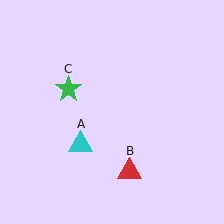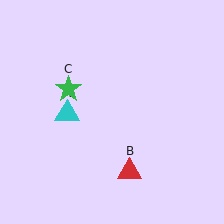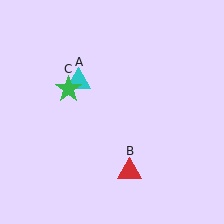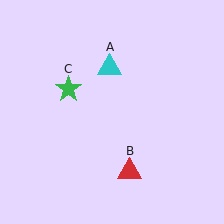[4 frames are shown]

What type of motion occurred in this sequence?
The cyan triangle (object A) rotated clockwise around the center of the scene.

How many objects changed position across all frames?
1 object changed position: cyan triangle (object A).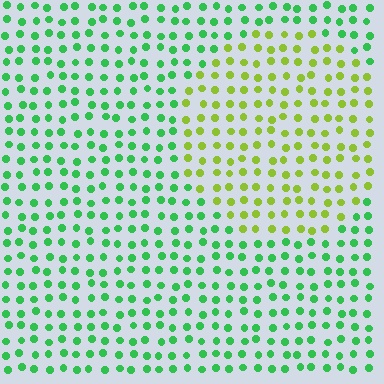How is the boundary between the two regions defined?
The boundary is defined purely by a slight shift in hue (about 50 degrees). Spacing, size, and orientation are identical on both sides.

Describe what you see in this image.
The image is filled with small green elements in a uniform arrangement. A circle-shaped region is visible where the elements are tinted to a slightly different hue, forming a subtle color boundary.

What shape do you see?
I see a circle.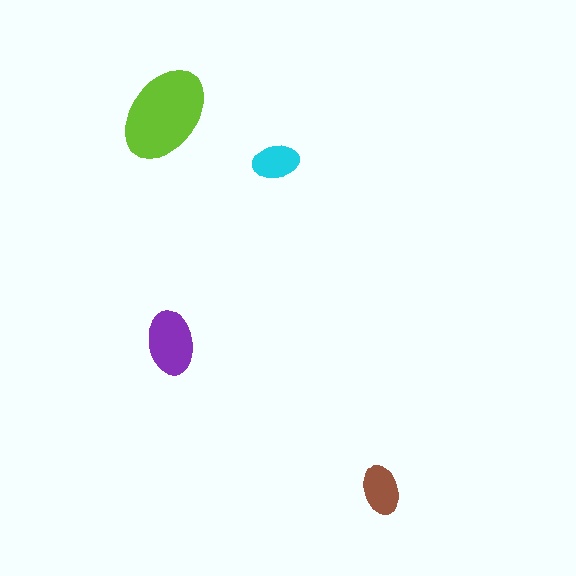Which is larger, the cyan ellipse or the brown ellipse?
The brown one.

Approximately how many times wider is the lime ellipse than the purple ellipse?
About 1.5 times wider.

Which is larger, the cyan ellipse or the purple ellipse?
The purple one.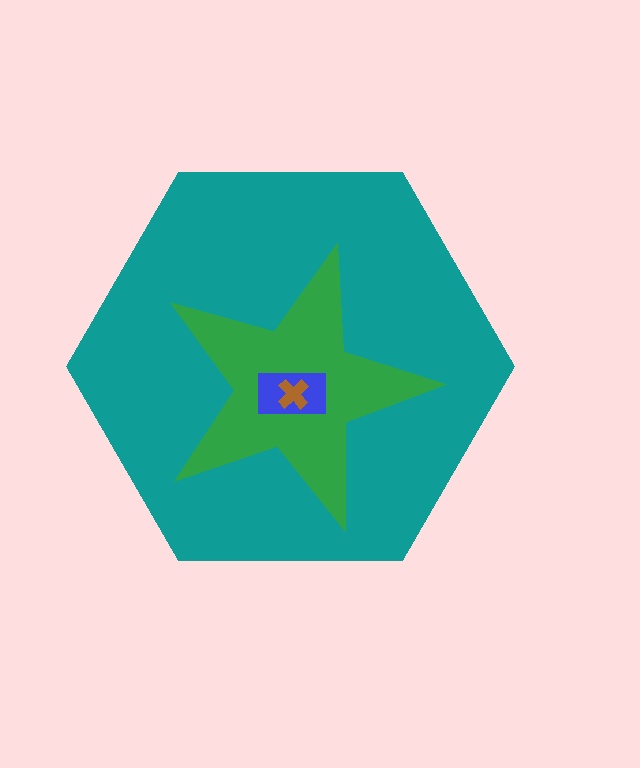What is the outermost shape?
The teal hexagon.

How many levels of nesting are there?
4.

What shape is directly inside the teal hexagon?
The green star.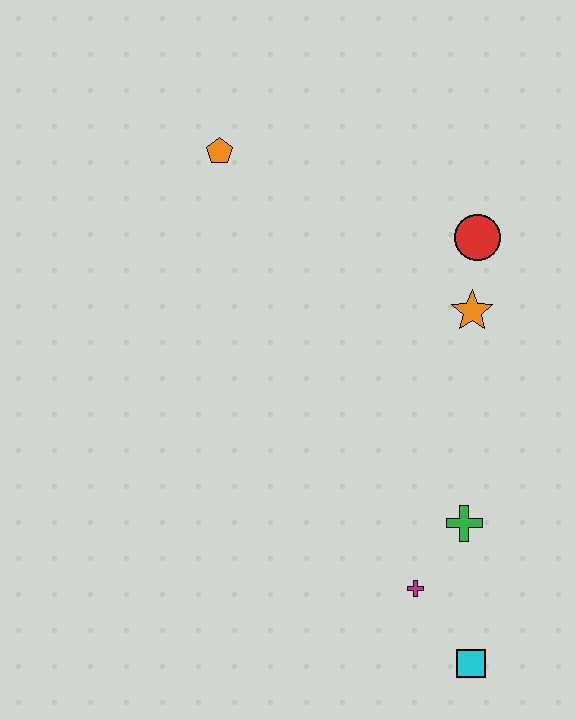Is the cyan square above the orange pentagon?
No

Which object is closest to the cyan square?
The magenta cross is closest to the cyan square.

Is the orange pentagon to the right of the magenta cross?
No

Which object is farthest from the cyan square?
The orange pentagon is farthest from the cyan square.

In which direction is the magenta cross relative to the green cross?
The magenta cross is below the green cross.